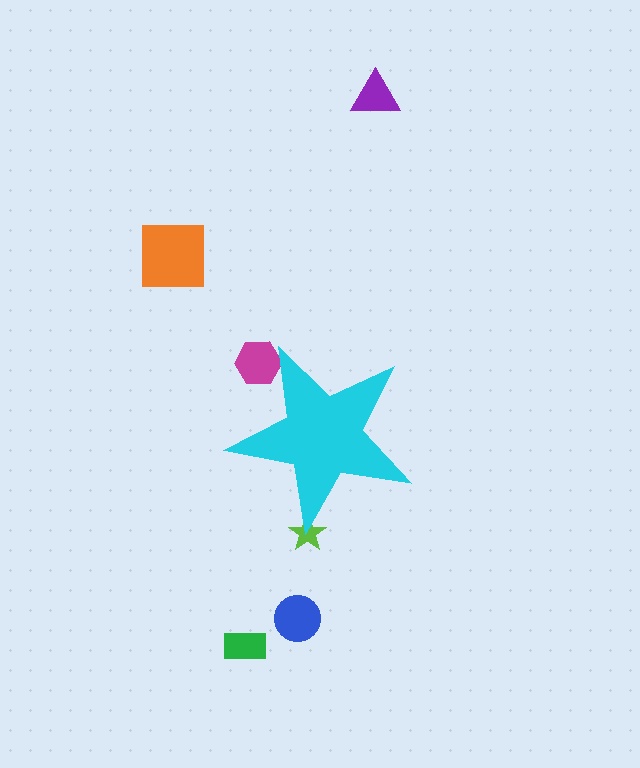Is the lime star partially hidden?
Yes, the lime star is partially hidden behind the cyan star.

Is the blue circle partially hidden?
No, the blue circle is fully visible.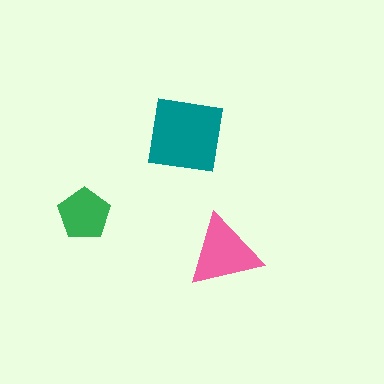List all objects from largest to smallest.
The teal square, the pink triangle, the green pentagon.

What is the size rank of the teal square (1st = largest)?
1st.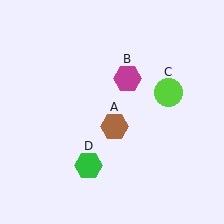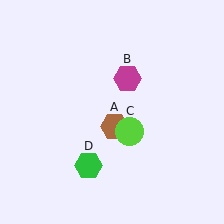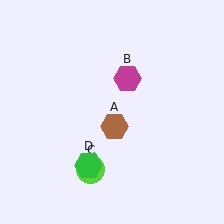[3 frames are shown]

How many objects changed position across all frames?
1 object changed position: lime circle (object C).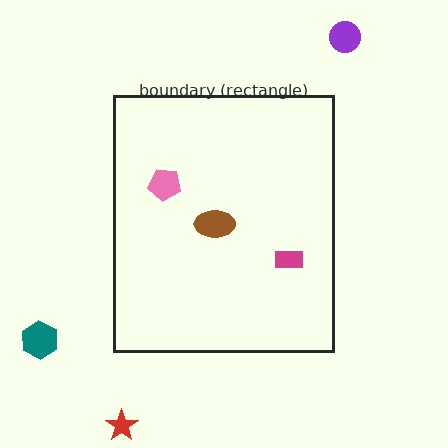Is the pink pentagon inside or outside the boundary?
Inside.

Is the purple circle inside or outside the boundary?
Outside.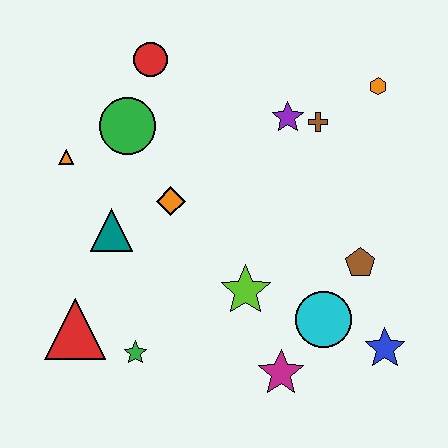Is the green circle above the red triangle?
Yes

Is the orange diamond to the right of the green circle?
Yes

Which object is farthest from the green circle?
The blue star is farthest from the green circle.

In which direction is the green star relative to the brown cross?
The green star is below the brown cross.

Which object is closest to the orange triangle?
The green circle is closest to the orange triangle.